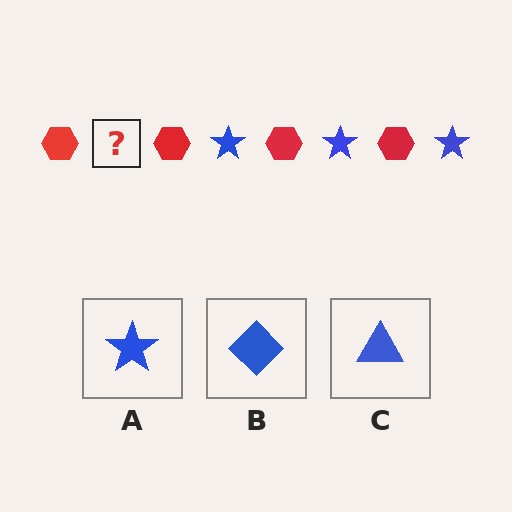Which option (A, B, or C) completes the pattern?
A.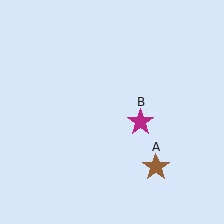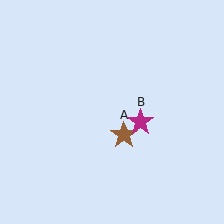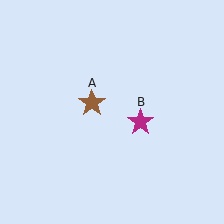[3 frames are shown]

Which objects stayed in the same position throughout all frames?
Magenta star (object B) remained stationary.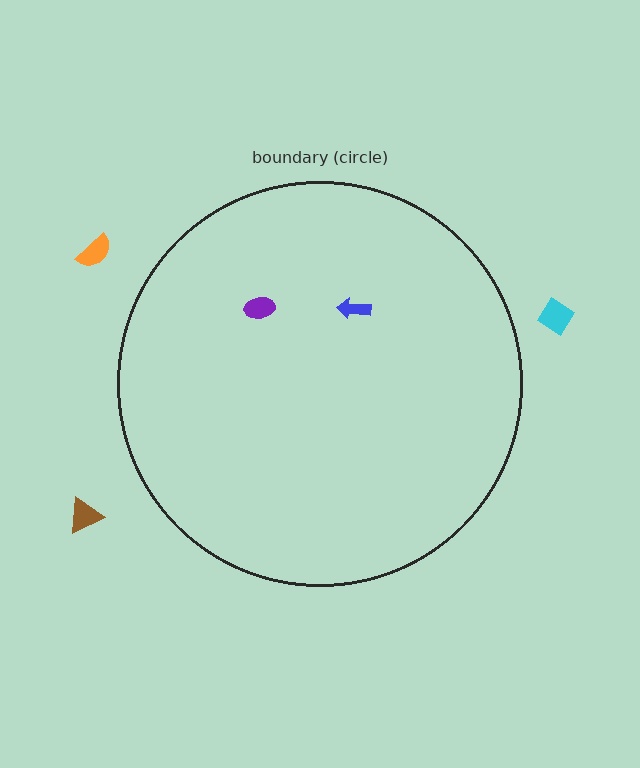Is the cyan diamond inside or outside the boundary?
Outside.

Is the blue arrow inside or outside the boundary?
Inside.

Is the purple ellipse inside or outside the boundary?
Inside.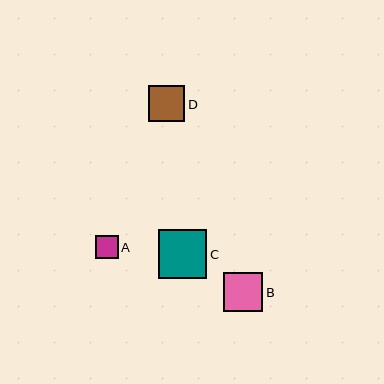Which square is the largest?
Square C is the largest with a size of approximately 49 pixels.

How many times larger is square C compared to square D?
Square C is approximately 1.3 times the size of square D.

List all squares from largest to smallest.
From largest to smallest: C, B, D, A.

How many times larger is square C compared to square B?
Square C is approximately 1.2 times the size of square B.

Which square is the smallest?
Square A is the smallest with a size of approximately 23 pixels.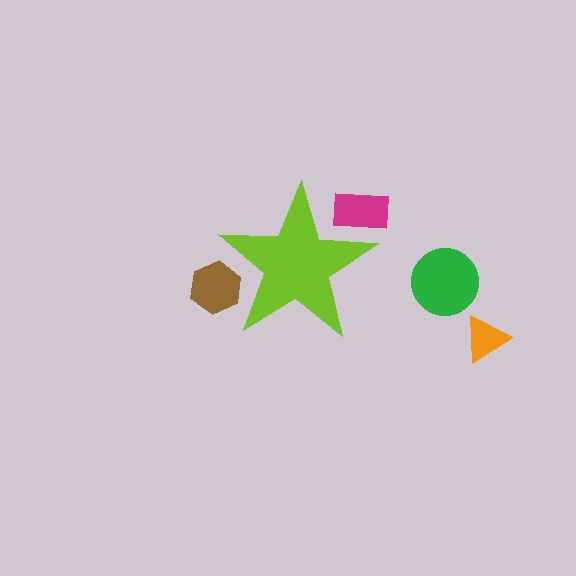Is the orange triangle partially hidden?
No, the orange triangle is fully visible.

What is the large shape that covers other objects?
A lime star.